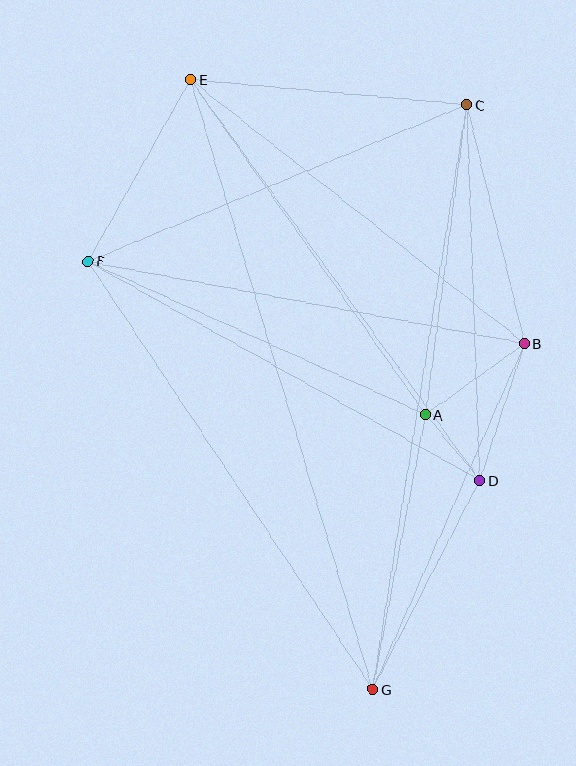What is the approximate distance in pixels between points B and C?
The distance between B and C is approximately 245 pixels.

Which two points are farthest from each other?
Points E and G are farthest from each other.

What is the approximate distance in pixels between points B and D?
The distance between B and D is approximately 144 pixels.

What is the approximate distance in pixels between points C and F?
The distance between C and F is approximately 410 pixels.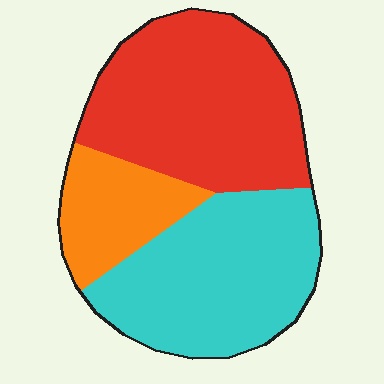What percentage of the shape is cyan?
Cyan takes up about two fifths (2/5) of the shape.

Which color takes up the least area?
Orange, at roughly 15%.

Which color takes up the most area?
Red, at roughly 45%.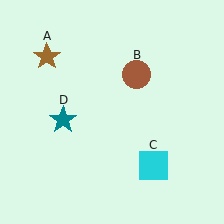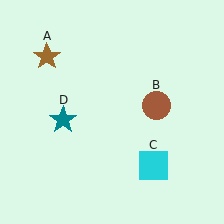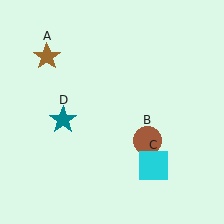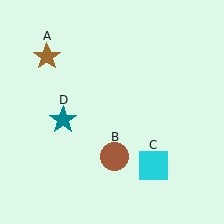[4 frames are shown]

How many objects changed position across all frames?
1 object changed position: brown circle (object B).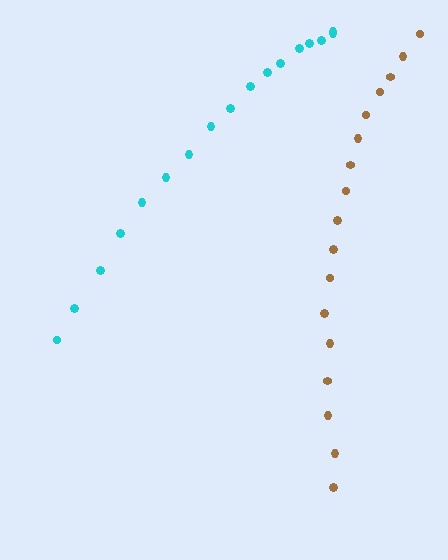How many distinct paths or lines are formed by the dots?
There are 2 distinct paths.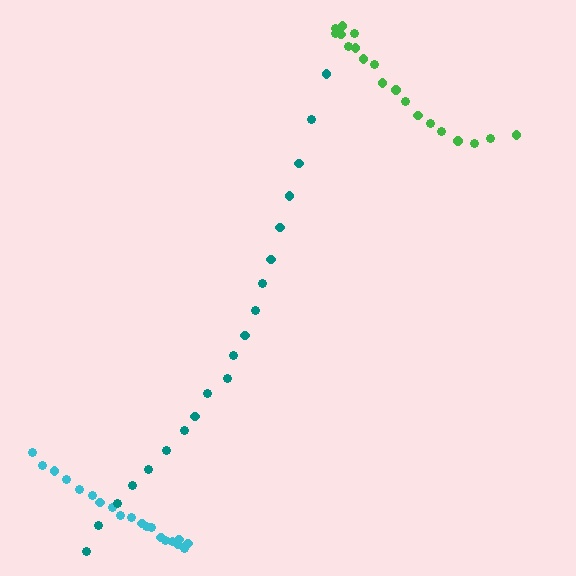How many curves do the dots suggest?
There are 3 distinct paths.